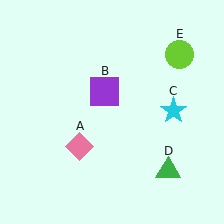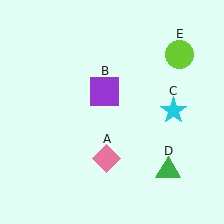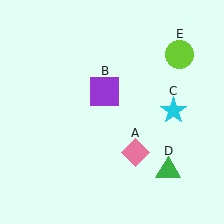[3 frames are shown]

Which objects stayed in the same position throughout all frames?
Purple square (object B) and cyan star (object C) and green triangle (object D) and lime circle (object E) remained stationary.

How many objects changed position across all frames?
1 object changed position: pink diamond (object A).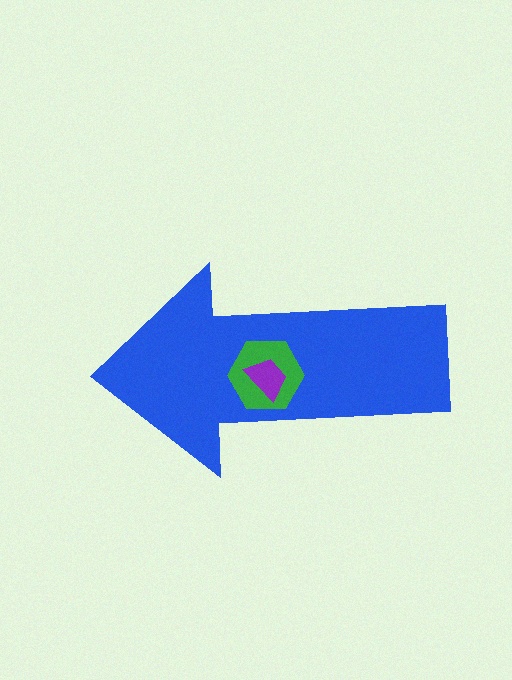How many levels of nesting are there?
3.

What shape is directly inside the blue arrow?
The green hexagon.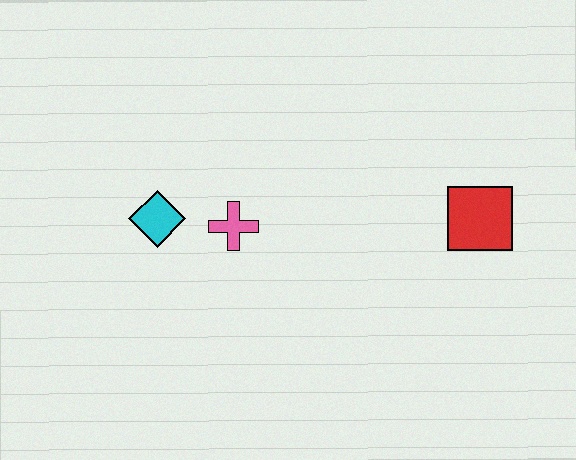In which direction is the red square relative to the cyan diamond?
The red square is to the right of the cyan diamond.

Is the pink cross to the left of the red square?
Yes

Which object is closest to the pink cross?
The cyan diamond is closest to the pink cross.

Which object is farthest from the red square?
The cyan diamond is farthest from the red square.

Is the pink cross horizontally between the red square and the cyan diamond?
Yes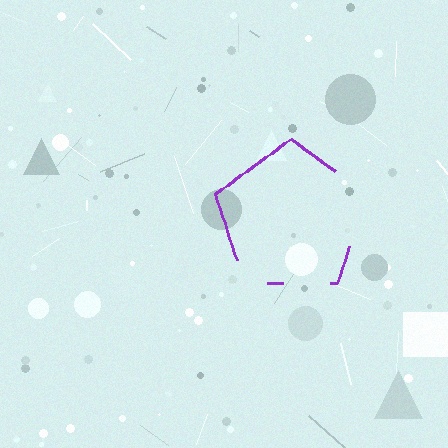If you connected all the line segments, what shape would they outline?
They would outline a pentagon.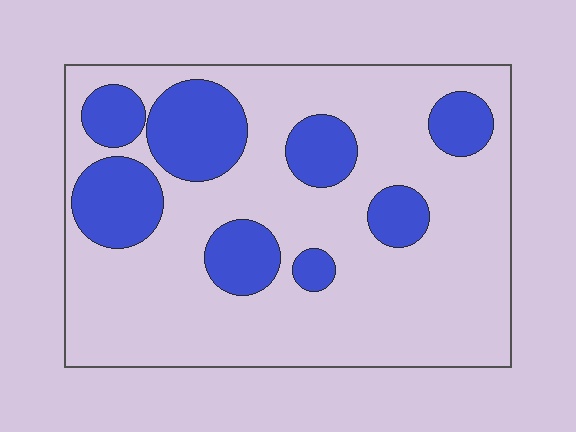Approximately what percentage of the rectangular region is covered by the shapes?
Approximately 25%.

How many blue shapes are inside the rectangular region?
8.